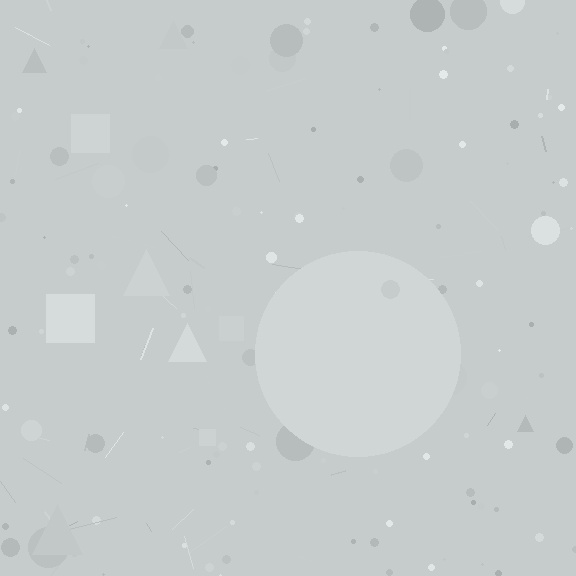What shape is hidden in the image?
A circle is hidden in the image.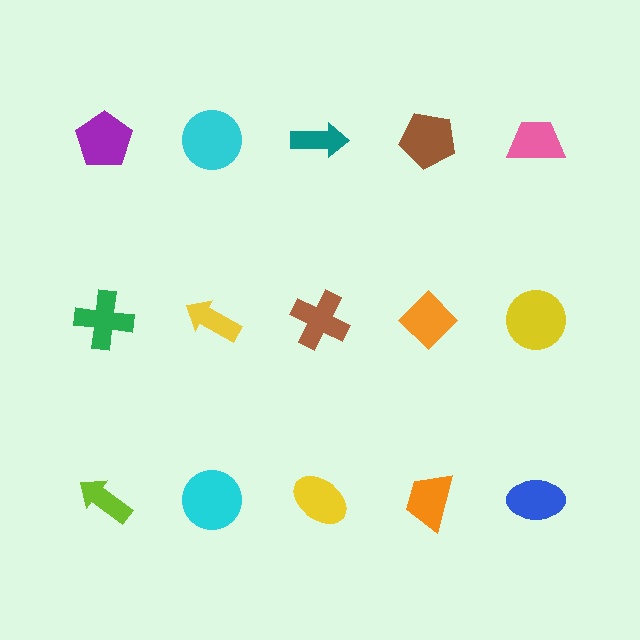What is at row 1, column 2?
A cyan circle.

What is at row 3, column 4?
An orange trapezoid.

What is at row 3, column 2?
A cyan circle.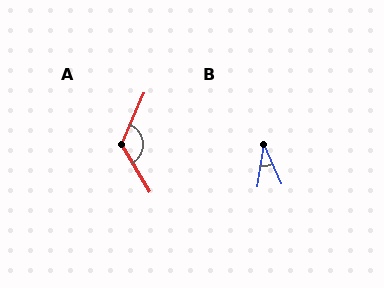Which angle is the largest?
A, at approximately 126 degrees.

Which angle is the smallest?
B, at approximately 32 degrees.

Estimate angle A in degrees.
Approximately 126 degrees.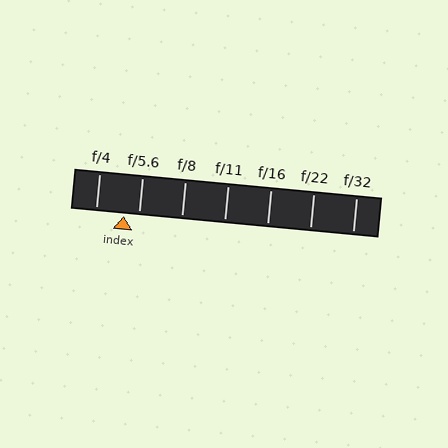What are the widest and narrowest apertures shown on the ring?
The widest aperture shown is f/4 and the narrowest is f/32.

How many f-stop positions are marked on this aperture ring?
There are 7 f-stop positions marked.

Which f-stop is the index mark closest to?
The index mark is closest to f/5.6.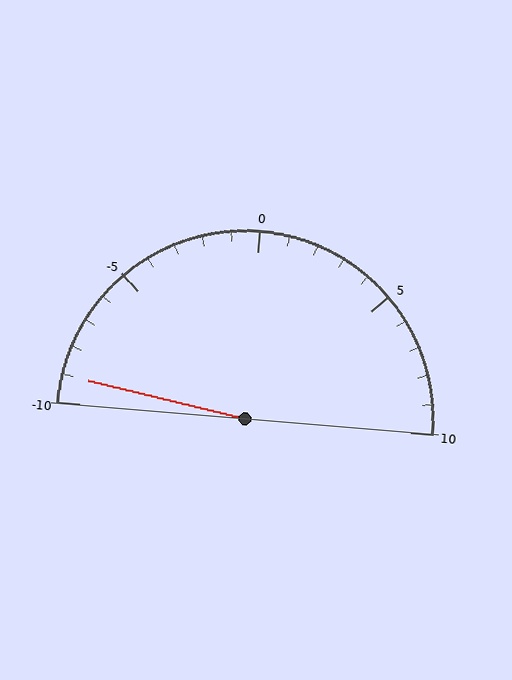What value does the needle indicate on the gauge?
The needle indicates approximately -9.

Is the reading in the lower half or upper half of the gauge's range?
The reading is in the lower half of the range (-10 to 10).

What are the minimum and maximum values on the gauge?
The gauge ranges from -10 to 10.